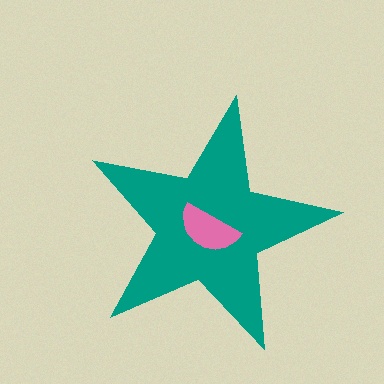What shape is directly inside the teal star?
The pink semicircle.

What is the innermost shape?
The pink semicircle.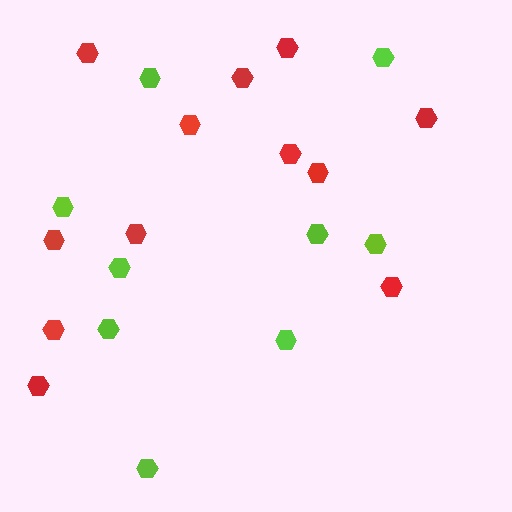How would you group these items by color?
There are 2 groups: one group of red hexagons (12) and one group of lime hexagons (9).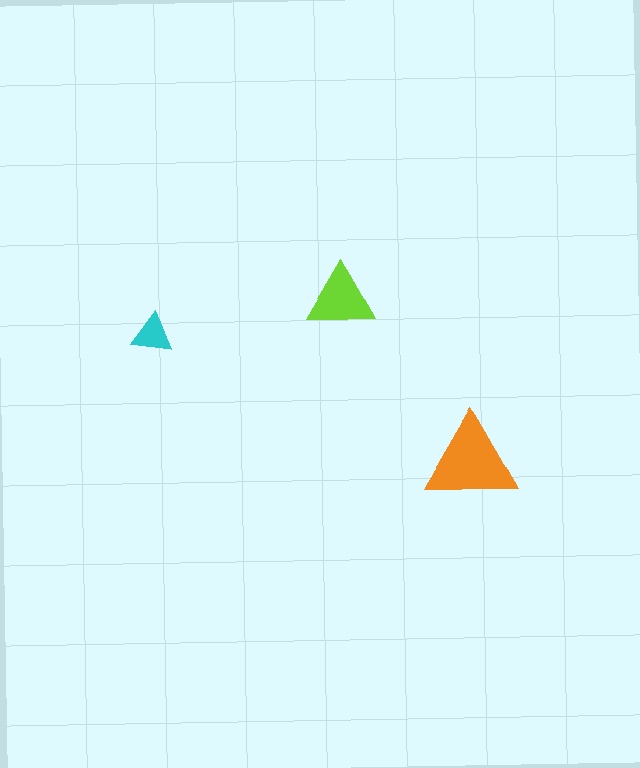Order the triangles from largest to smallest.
the orange one, the lime one, the cyan one.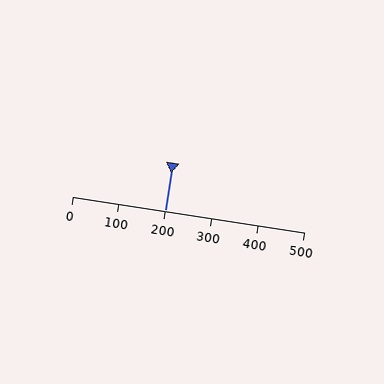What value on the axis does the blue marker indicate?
The marker indicates approximately 200.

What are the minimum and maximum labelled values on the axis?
The axis runs from 0 to 500.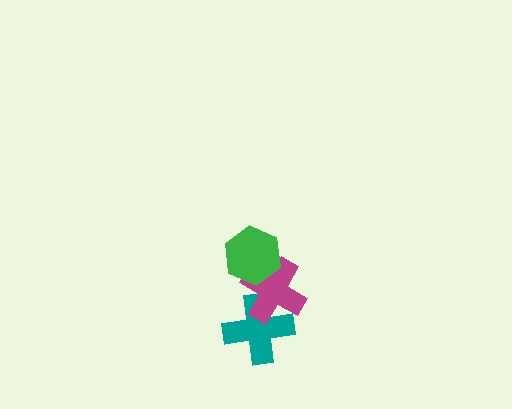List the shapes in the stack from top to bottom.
From top to bottom: the green hexagon, the magenta cross, the teal cross.